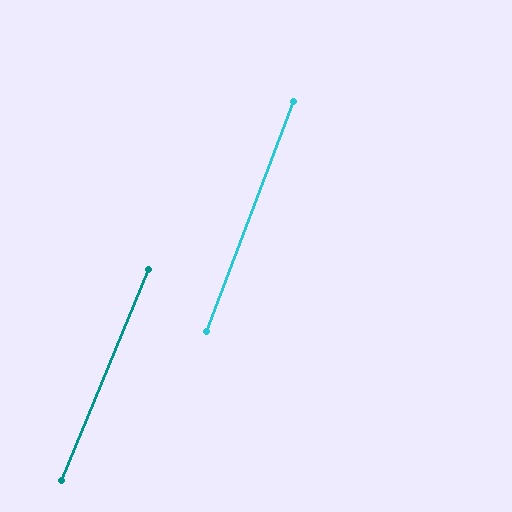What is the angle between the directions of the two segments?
Approximately 2 degrees.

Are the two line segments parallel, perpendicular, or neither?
Parallel — their directions differ by only 1.7°.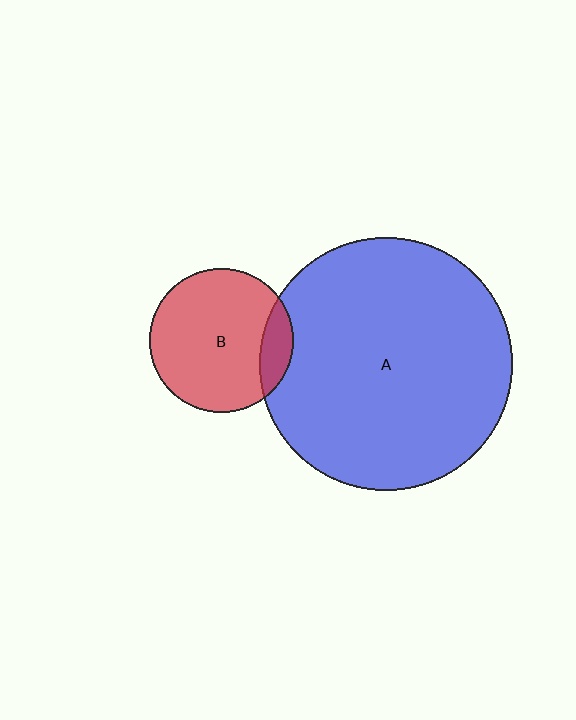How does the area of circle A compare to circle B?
Approximately 3.1 times.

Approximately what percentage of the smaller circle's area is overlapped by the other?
Approximately 15%.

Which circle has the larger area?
Circle A (blue).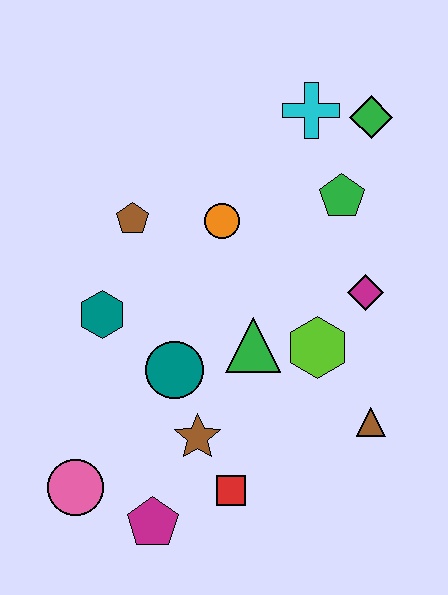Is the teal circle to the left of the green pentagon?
Yes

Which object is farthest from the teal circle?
The green diamond is farthest from the teal circle.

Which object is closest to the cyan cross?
The green diamond is closest to the cyan cross.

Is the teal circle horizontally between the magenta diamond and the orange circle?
No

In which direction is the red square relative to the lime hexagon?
The red square is below the lime hexagon.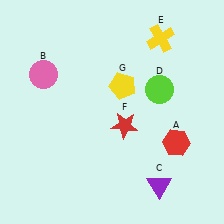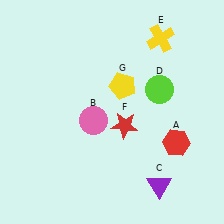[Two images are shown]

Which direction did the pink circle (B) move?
The pink circle (B) moved right.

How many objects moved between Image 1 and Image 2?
1 object moved between the two images.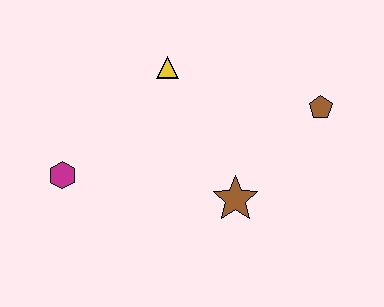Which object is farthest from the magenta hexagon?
The brown pentagon is farthest from the magenta hexagon.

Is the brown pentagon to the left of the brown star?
No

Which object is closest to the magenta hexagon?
The yellow triangle is closest to the magenta hexagon.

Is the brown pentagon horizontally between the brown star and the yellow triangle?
No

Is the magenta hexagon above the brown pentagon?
No